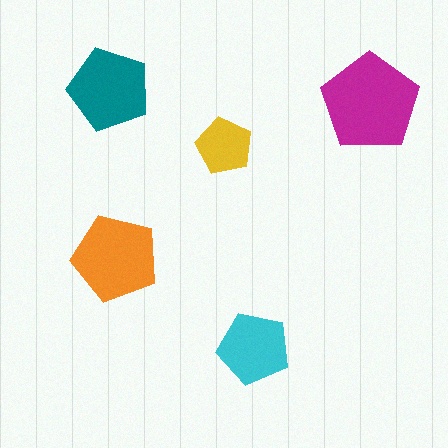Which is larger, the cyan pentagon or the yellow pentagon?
The cyan one.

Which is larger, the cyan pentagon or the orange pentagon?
The orange one.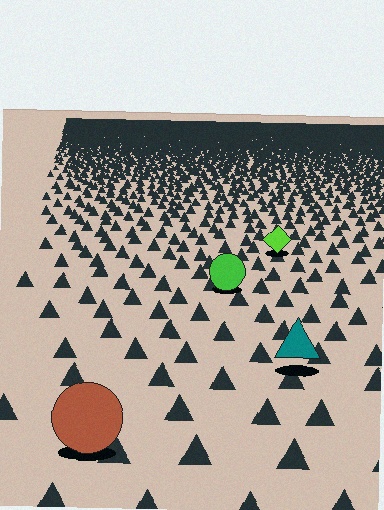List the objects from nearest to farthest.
From nearest to farthest: the brown circle, the teal triangle, the green circle, the lime diamond.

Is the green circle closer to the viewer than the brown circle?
No. The brown circle is closer — you can tell from the texture gradient: the ground texture is coarser near it.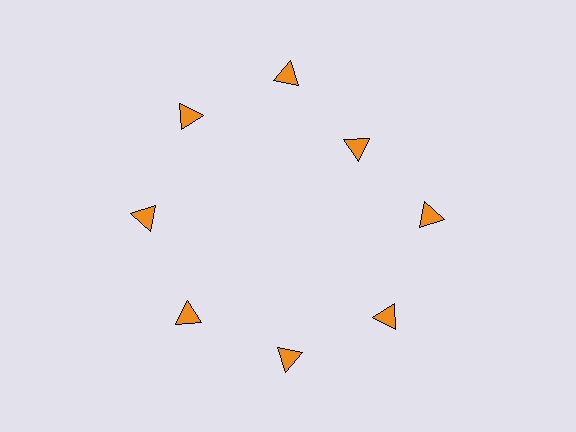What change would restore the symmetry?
The symmetry would be restored by moving it outward, back onto the ring so that all 8 triangles sit at equal angles and equal distance from the center.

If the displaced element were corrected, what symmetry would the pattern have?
It would have 8-fold rotational symmetry — the pattern would map onto itself every 45 degrees.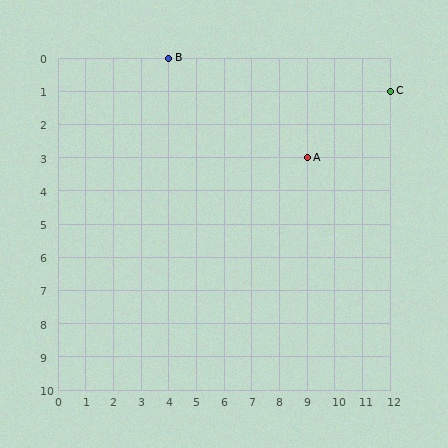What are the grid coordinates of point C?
Point C is at grid coordinates (12, 1).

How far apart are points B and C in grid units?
Points B and C are 8 columns and 1 row apart (about 8.1 grid units diagonally).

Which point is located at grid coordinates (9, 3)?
Point A is at (9, 3).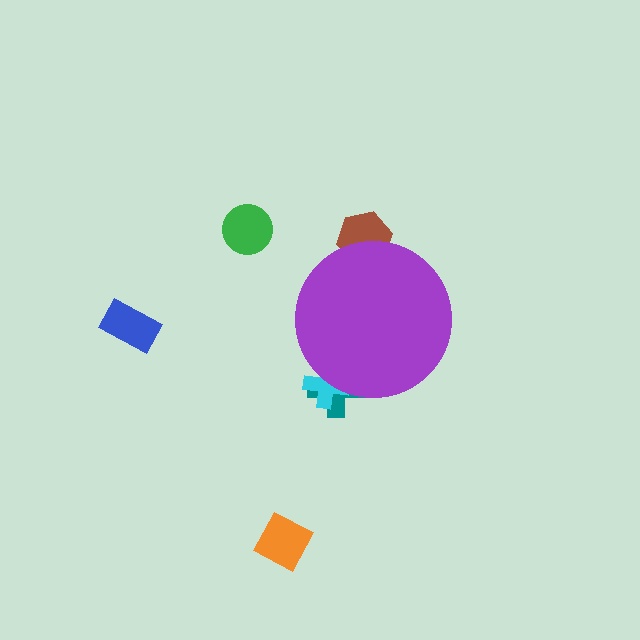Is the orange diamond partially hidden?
No, the orange diamond is fully visible.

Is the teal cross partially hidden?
Yes, the teal cross is partially hidden behind the purple circle.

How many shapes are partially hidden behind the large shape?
3 shapes are partially hidden.